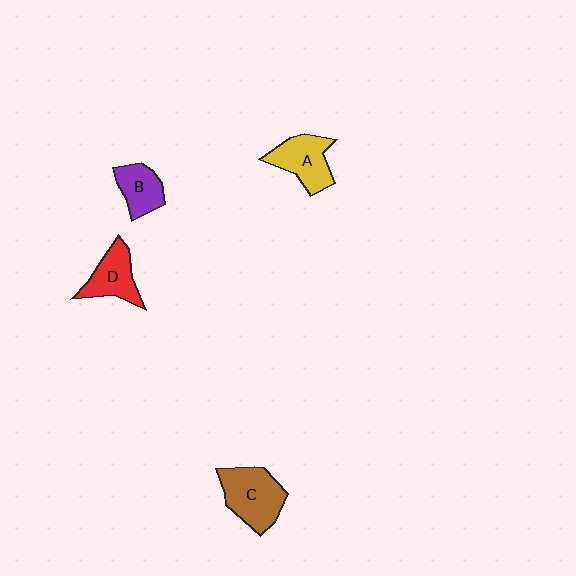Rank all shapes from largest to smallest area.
From largest to smallest: C (brown), A (yellow), D (red), B (purple).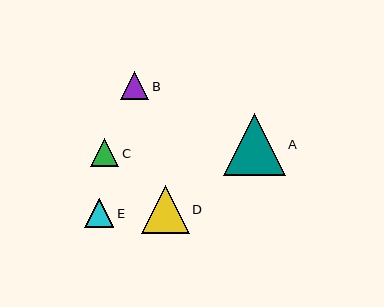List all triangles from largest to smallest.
From largest to smallest: A, D, E, C, B.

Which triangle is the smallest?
Triangle B is the smallest with a size of approximately 28 pixels.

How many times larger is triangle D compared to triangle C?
Triangle D is approximately 1.7 times the size of triangle C.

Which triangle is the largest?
Triangle A is the largest with a size of approximately 62 pixels.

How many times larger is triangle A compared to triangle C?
Triangle A is approximately 2.2 times the size of triangle C.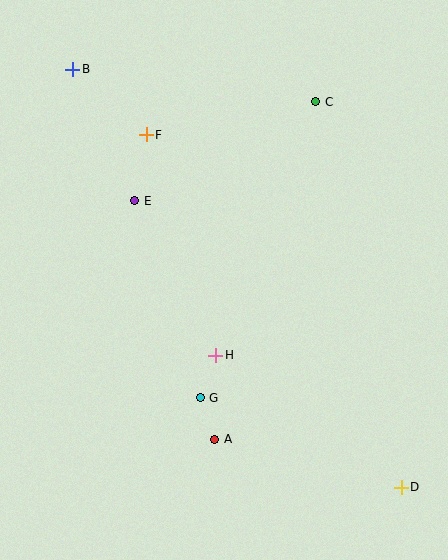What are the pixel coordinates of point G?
Point G is at (200, 398).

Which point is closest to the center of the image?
Point H at (215, 356) is closest to the center.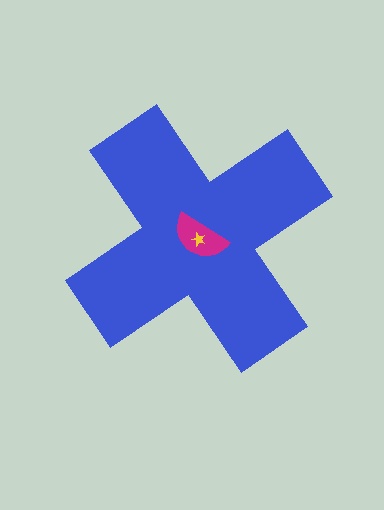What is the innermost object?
The yellow star.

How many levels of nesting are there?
3.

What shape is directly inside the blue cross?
The magenta semicircle.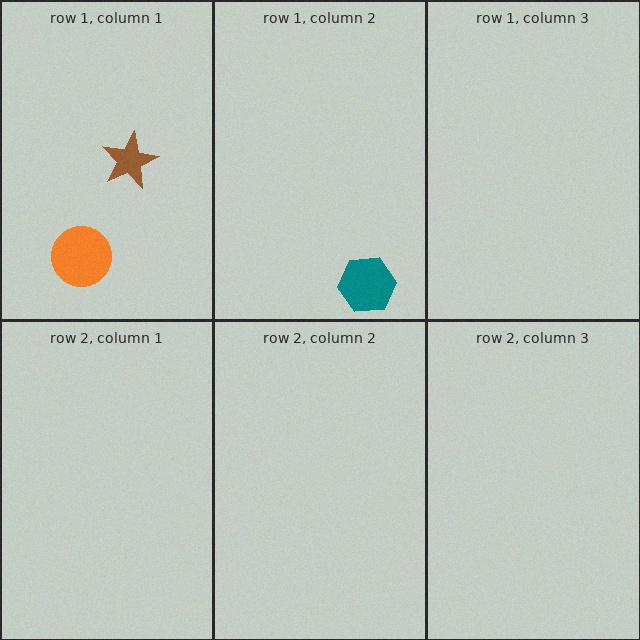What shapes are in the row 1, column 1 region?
The brown star, the orange circle.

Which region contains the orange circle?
The row 1, column 1 region.